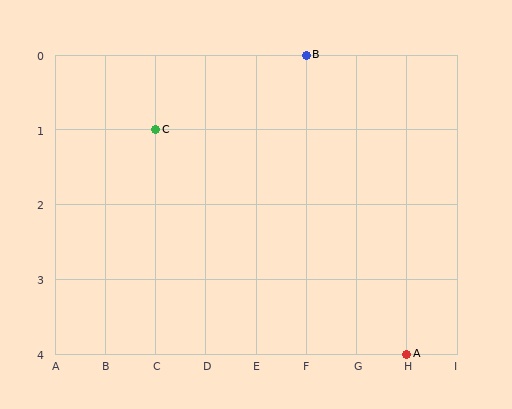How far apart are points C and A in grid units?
Points C and A are 5 columns and 3 rows apart (about 5.8 grid units diagonally).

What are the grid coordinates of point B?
Point B is at grid coordinates (F, 0).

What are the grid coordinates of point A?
Point A is at grid coordinates (H, 4).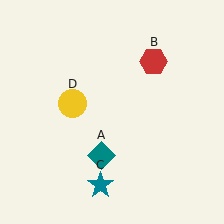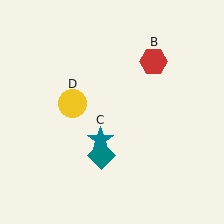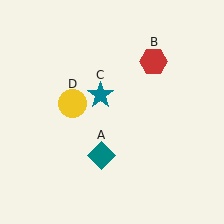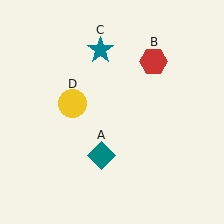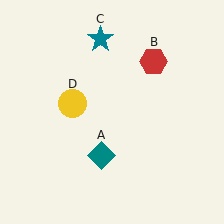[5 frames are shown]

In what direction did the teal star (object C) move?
The teal star (object C) moved up.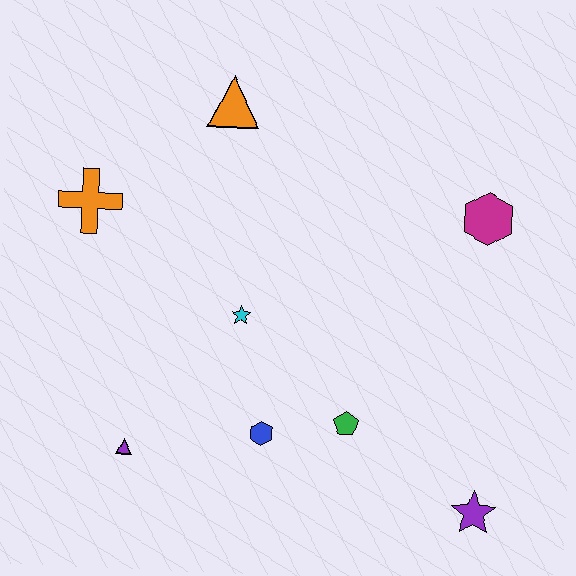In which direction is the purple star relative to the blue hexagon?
The purple star is to the right of the blue hexagon.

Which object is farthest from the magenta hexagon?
The purple triangle is farthest from the magenta hexagon.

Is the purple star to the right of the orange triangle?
Yes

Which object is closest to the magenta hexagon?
The green pentagon is closest to the magenta hexagon.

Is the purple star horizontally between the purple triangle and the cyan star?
No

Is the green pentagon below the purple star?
No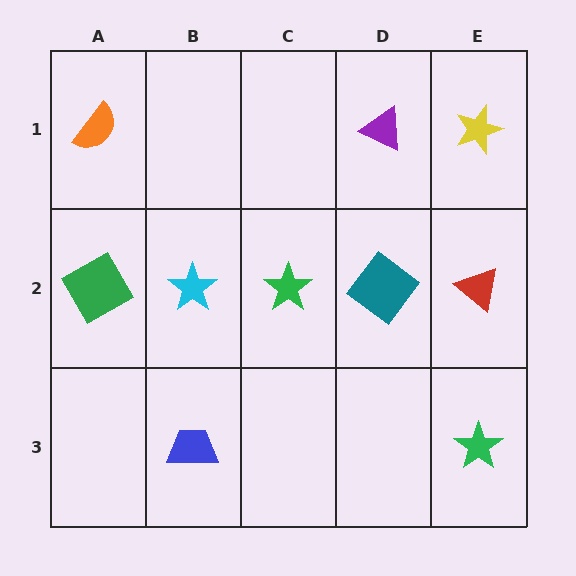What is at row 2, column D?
A teal diamond.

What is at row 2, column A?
A green square.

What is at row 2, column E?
A red triangle.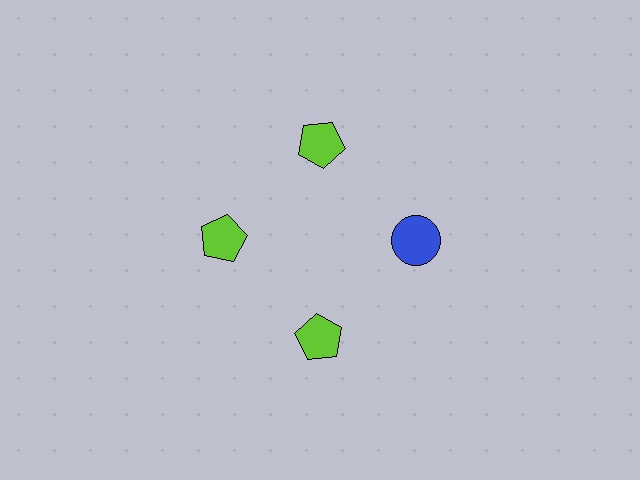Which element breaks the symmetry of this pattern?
The blue circle at roughly the 3 o'clock position breaks the symmetry. All other shapes are lime pentagons.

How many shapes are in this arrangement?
There are 4 shapes arranged in a ring pattern.